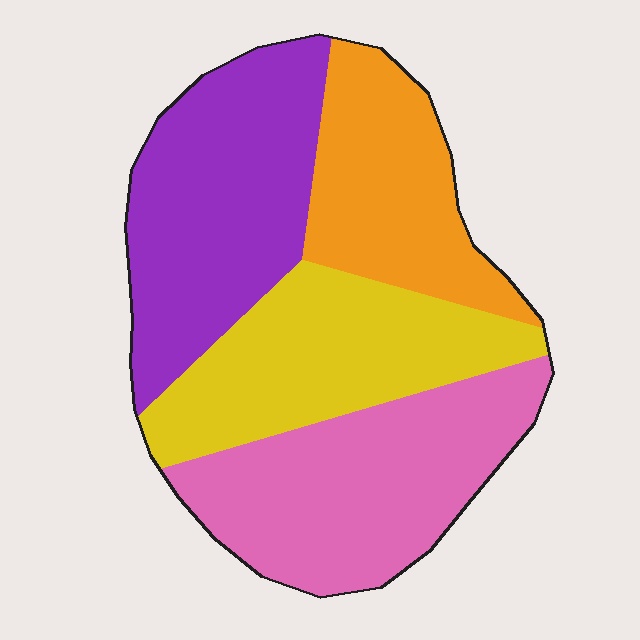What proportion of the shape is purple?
Purple covers 28% of the shape.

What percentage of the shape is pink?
Pink covers 28% of the shape.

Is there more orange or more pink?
Pink.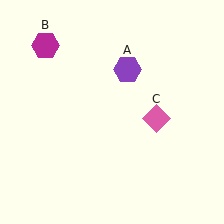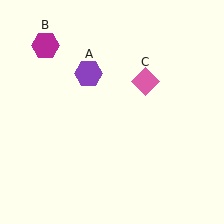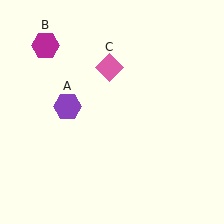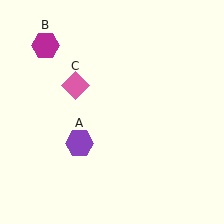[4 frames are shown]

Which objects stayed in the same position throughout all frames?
Magenta hexagon (object B) remained stationary.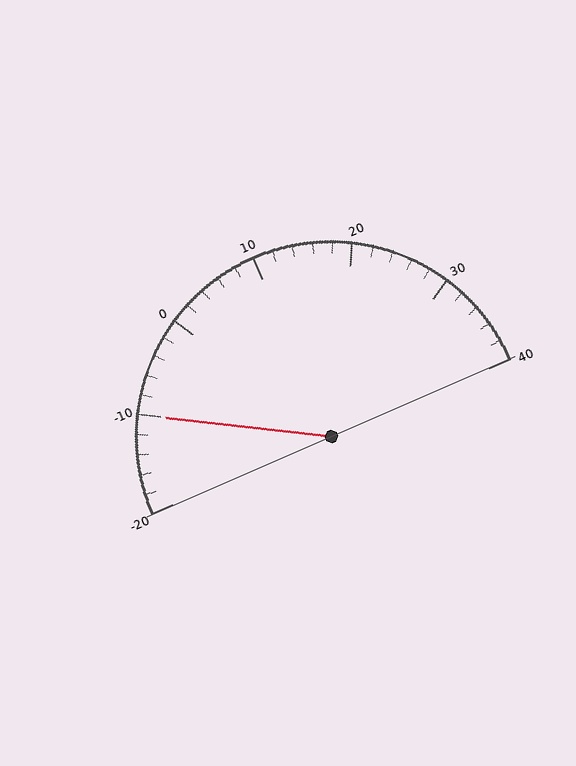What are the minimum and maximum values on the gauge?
The gauge ranges from -20 to 40.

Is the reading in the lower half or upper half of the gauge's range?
The reading is in the lower half of the range (-20 to 40).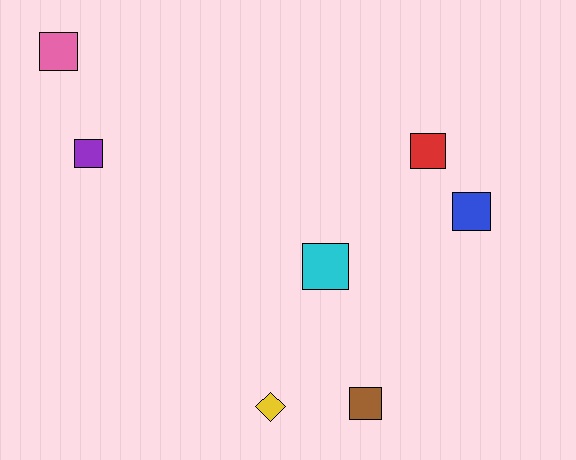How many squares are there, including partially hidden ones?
There are 6 squares.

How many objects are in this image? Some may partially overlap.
There are 7 objects.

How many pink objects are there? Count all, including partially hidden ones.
There is 1 pink object.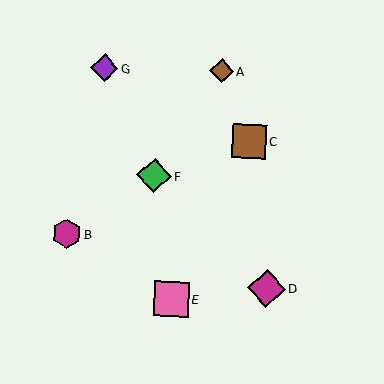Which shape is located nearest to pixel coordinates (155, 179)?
The green diamond (labeled F) at (154, 176) is nearest to that location.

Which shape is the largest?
The magenta diamond (labeled D) is the largest.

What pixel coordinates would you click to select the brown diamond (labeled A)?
Click at (222, 71) to select the brown diamond A.